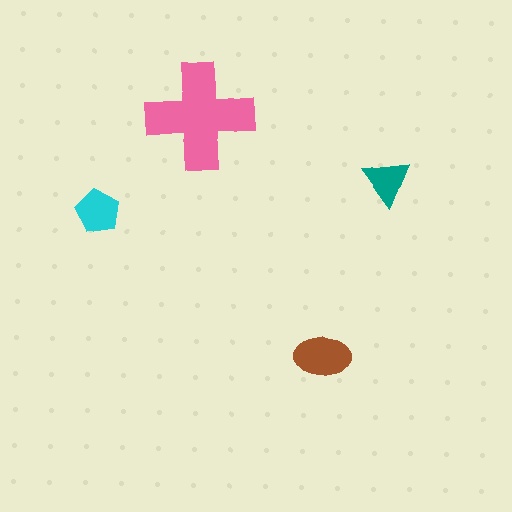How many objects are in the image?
There are 4 objects in the image.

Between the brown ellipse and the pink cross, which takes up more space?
The pink cross.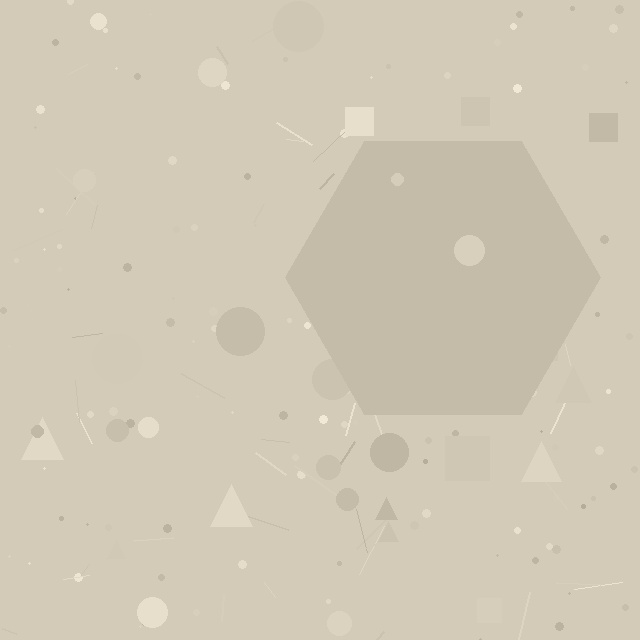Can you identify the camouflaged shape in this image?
The camouflaged shape is a hexagon.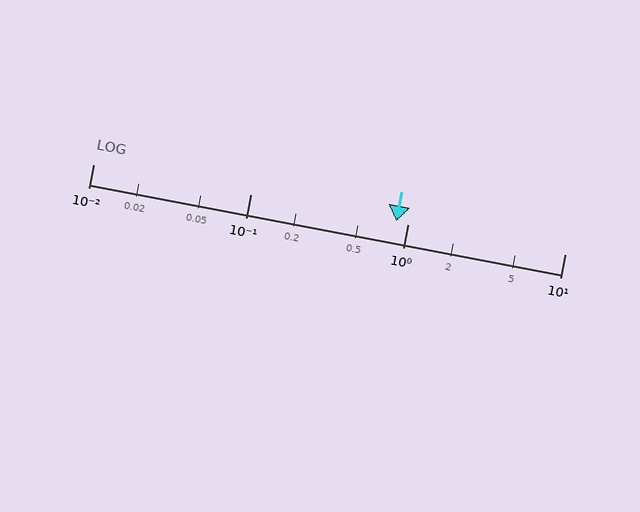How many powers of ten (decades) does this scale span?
The scale spans 3 decades, from 0.01 to 10.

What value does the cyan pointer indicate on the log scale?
The pointer indicates approximately 0.85.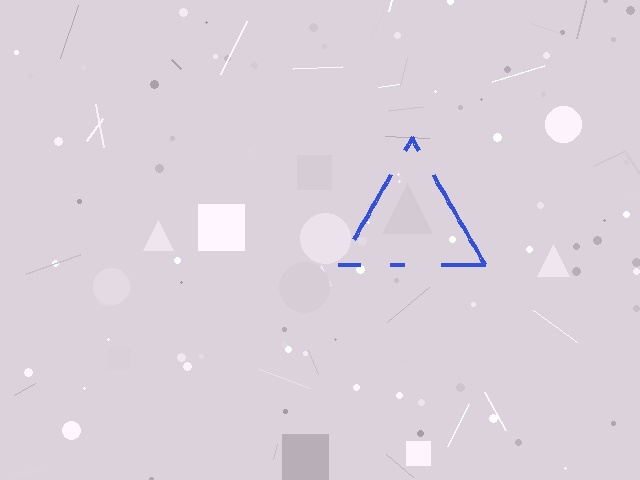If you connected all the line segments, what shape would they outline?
They would outline a triangle.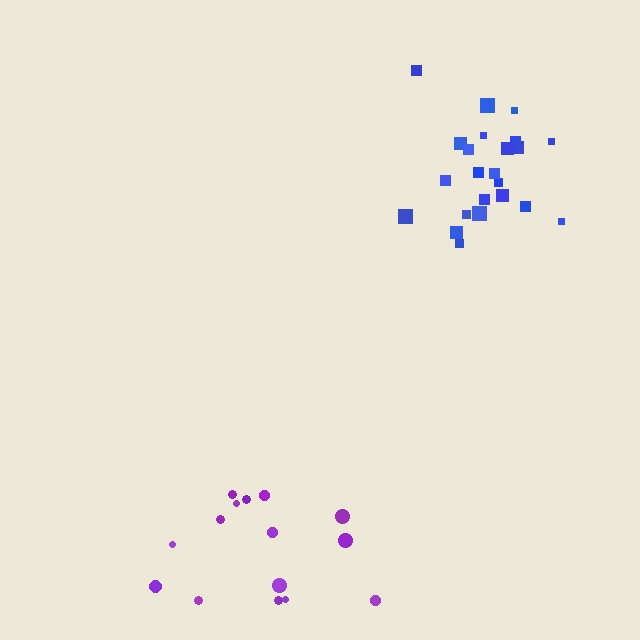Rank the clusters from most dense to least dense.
blue, purple.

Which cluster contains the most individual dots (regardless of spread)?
Blue (23).